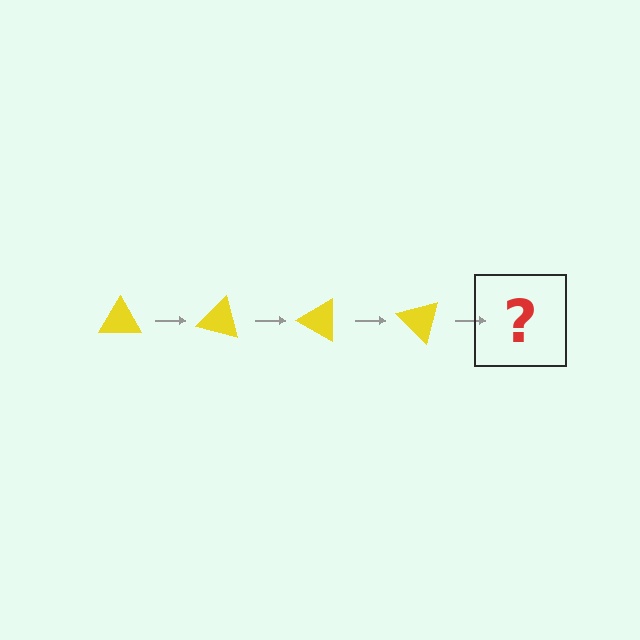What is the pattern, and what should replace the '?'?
The pattern is that the triangle rotates 15 degrees each step. The '?' should be a yellow triangle rotated 60 degrees.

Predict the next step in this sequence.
The next step is a yellow triangle rotated 60 degrees.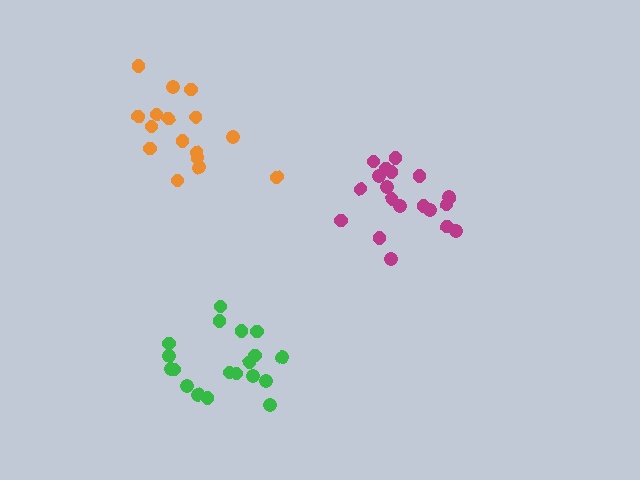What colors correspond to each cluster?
The clusters are colored: orange, magenta, green.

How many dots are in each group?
Group 1: 16 dots, Group 2: 19 dots, Group 3: 19 dots (54 total).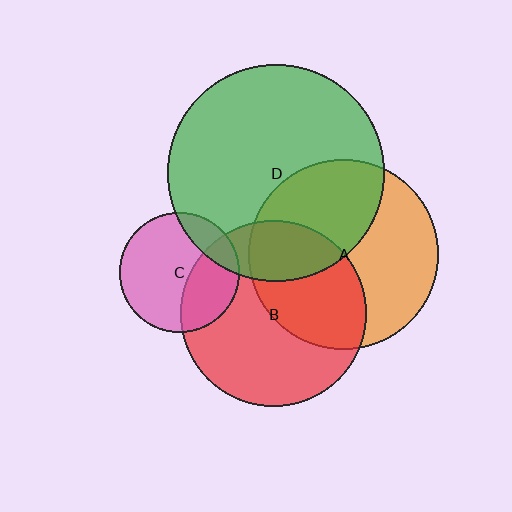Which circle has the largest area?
Circle D (green).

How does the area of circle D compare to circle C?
Approximately 3.2 times.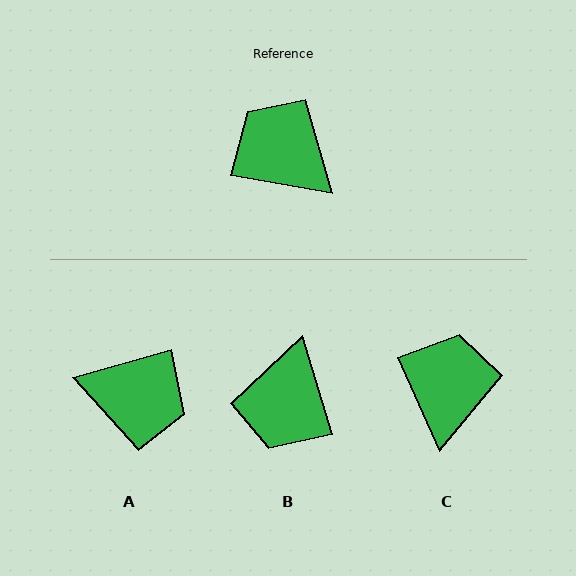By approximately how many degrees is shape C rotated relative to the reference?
Approximately 55 degrees clockwise.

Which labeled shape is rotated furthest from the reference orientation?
A, about 154 degrees away.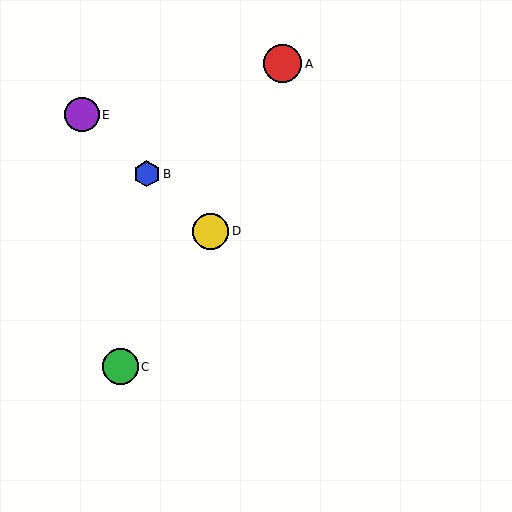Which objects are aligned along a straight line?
Objects B, D, E are aligned along a straight line.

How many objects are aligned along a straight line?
3 objects (B, D, E) are aligned along a straight line.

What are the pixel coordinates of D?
Object D is at (211, 231).